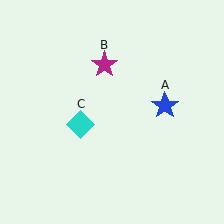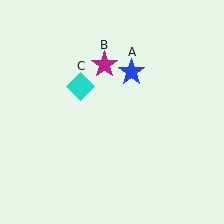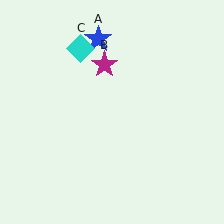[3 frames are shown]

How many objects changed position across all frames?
2 objects changed position: blue star (object A), cyan diamond (object C).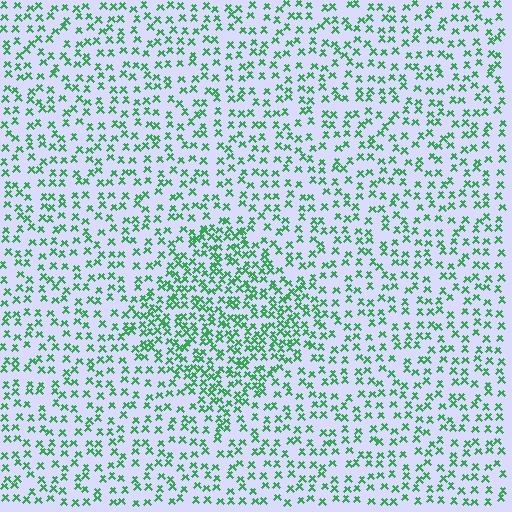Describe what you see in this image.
The image contains small green elements arranged at two different densities. A diamond-shaped region is visible where the elements are more densely packed than the surrounding area.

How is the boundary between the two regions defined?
The boundary is defined by a change in element density (approximately 1.9x ratio). All elements are the same color, size, and shape.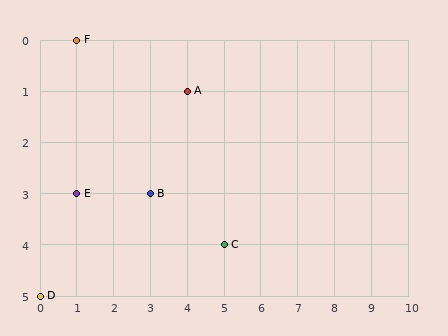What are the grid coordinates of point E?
Point E is at grid coordinates (1, 3).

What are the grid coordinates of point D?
Point D is at grid coordinates (0, 5).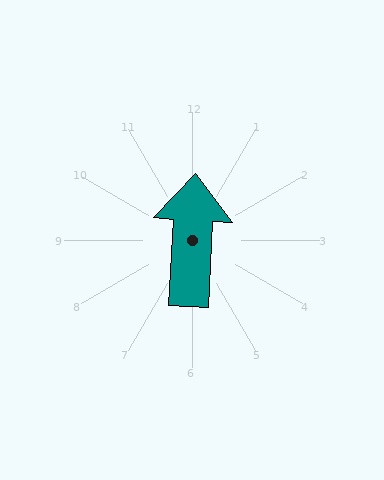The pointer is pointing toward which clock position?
Roughly 12 o'clock.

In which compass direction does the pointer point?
North.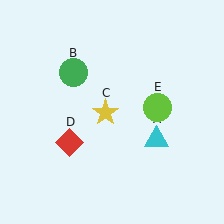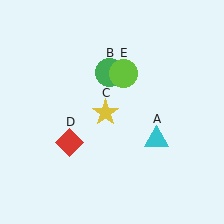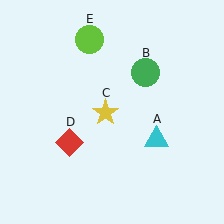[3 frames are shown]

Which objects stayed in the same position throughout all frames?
Cyan triangle (object A) and yellow star (object C) and red diamond (object D) remained stationary.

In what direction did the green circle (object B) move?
The green circle (object B) moved right.